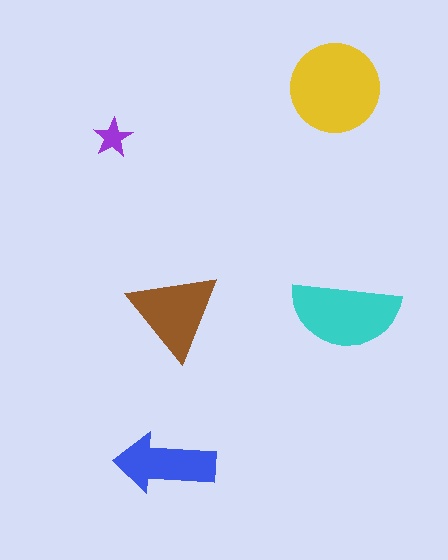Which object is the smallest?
The purple star.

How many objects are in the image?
There are 5 objects in the image.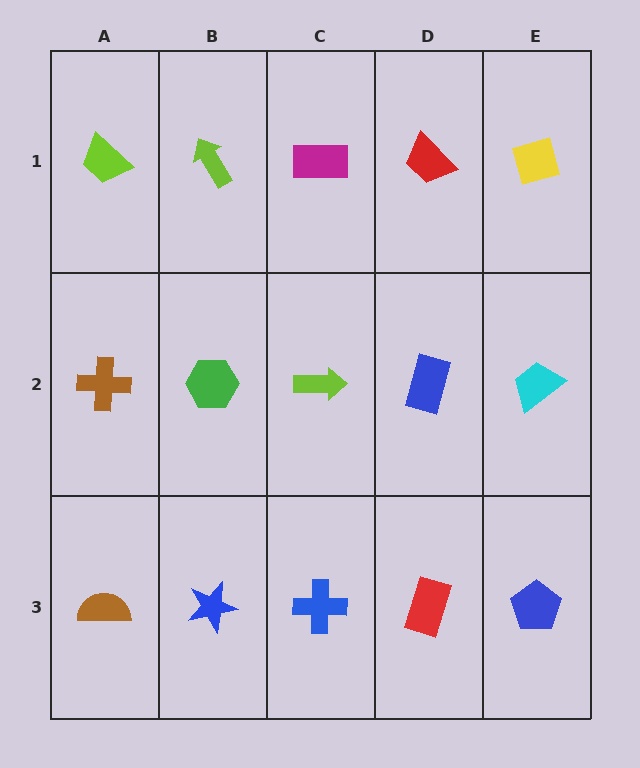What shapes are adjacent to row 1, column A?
A brown cross (row 2, column A), a lime arrow (row 1, column B).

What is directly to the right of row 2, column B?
A lime arrow.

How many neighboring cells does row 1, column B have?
3.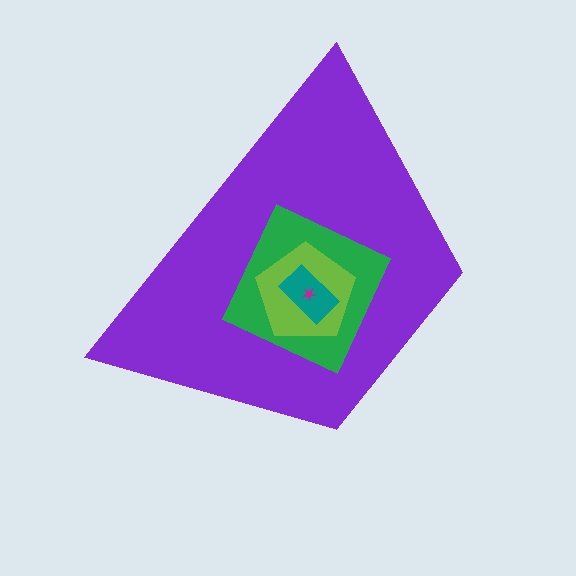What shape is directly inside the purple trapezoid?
The green diamond.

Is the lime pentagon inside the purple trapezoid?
Yes.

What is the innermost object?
The magenta star.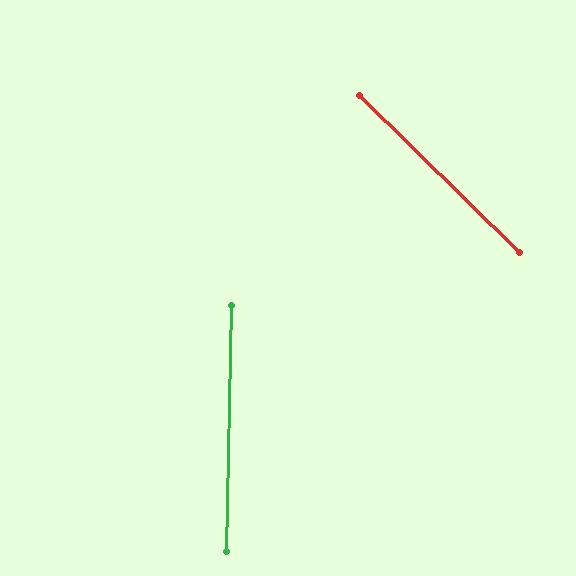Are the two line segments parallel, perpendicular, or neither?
Neither parallel nor perpendicular — they differ by about 47°.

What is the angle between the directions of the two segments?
Approximately 47 degrees.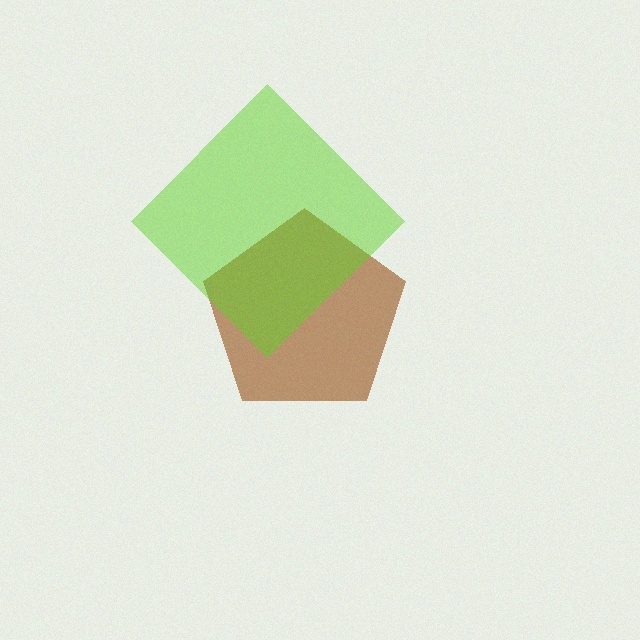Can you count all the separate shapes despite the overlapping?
Yes, there are 2 separate shapes.